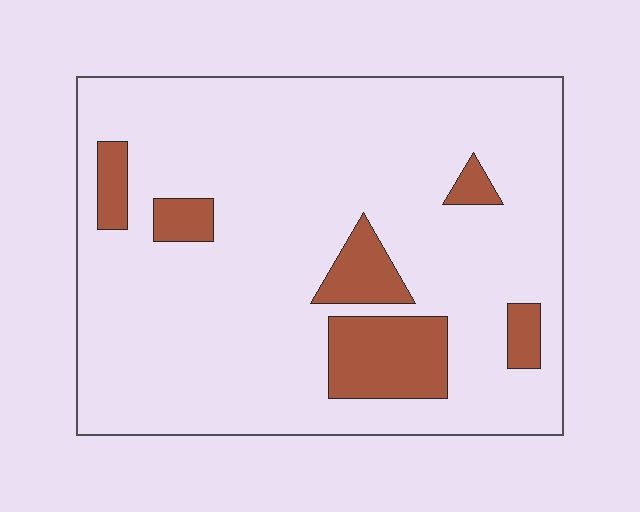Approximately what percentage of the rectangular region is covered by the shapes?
Approximately 15%.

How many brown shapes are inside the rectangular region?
6.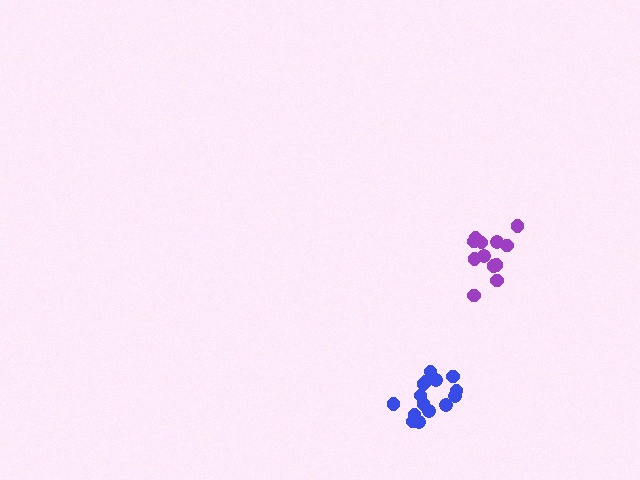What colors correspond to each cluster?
The clusters are colored: blue, purple.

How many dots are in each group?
Group 1: 15 dots, Group 2: 12 dots (27 total).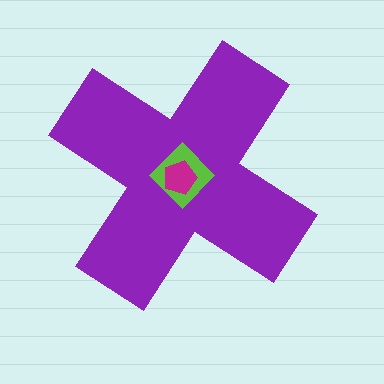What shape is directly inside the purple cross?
The lime diamond.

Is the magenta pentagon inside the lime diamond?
Yes.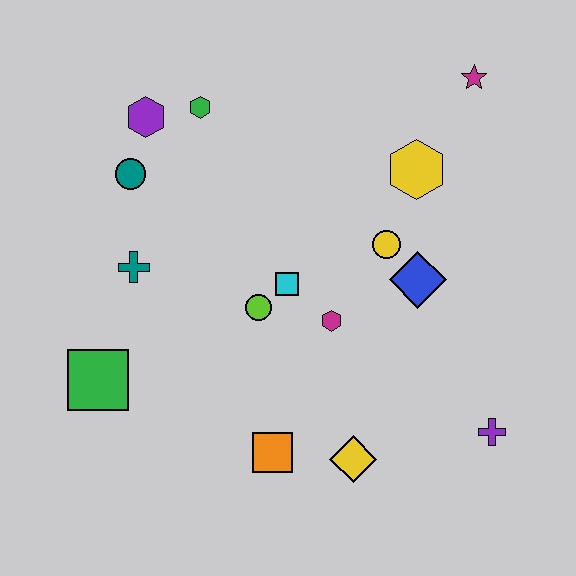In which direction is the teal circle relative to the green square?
The teal circle is above the green square.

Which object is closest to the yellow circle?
The blue diamond is closest to the yellow circle.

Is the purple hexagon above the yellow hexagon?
Yes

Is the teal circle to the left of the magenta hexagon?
Yes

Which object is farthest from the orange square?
The magenta star is farthest from the orange square.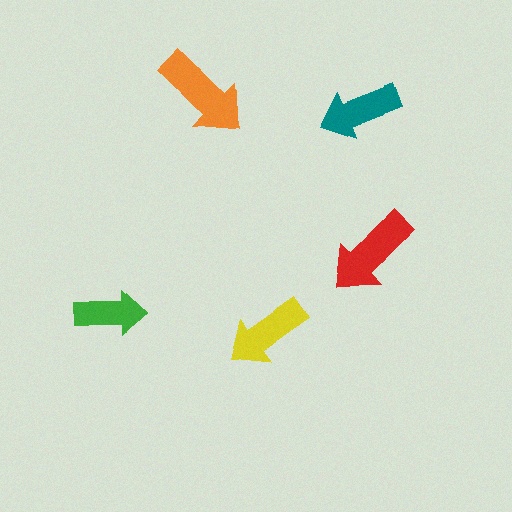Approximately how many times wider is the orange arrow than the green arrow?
About 1.5 times wider.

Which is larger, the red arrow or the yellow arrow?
The red one.